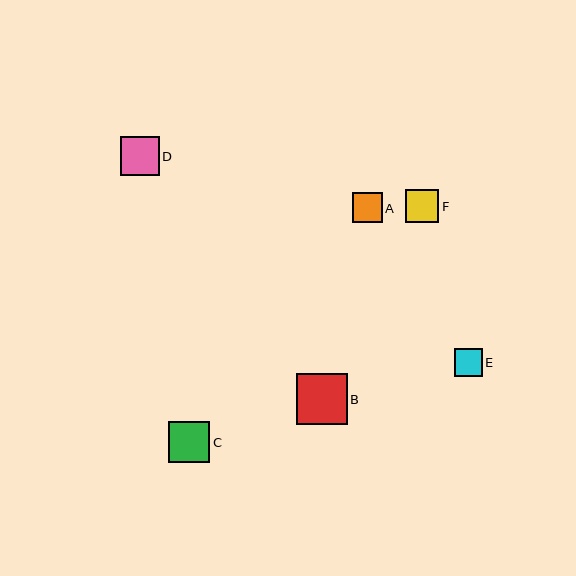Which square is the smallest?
Square E is the smallest with a size of approximately 28 pixels.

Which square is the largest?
Square B is the largest with a size of approximately 51 pixels.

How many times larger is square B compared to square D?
Square B is approximately 1.3 times the size of square D.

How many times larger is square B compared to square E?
Square B is approximately 1.8 times the size of square E.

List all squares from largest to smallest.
From largest to smallest: B, C, D, F, A, E.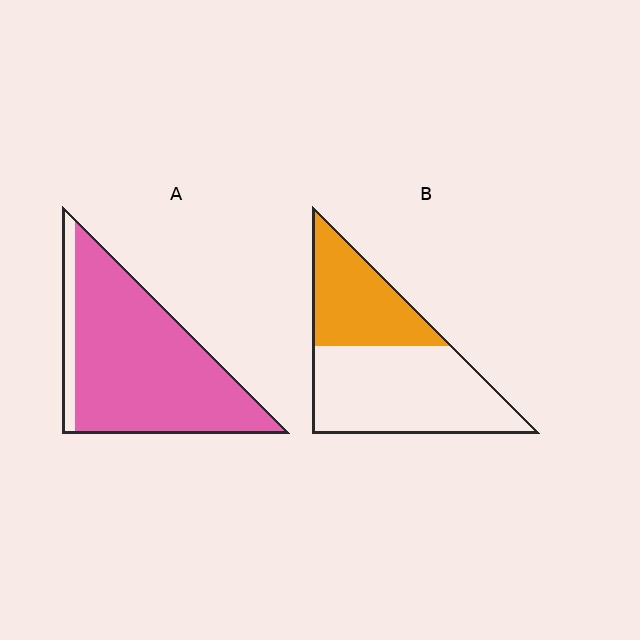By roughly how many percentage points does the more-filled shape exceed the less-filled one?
By roughly 50 percentage points (A over B).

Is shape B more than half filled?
No.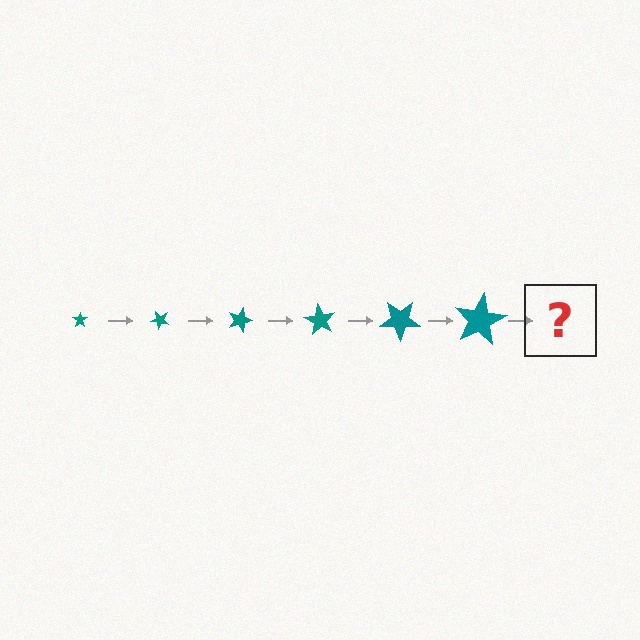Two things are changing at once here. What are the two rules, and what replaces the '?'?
The two rules are that the star grows larger each step and it rotates 45 degrees each step. The '?' should be a star, larger than the previous one and rotated 270 degrees from the start.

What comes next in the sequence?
The next element should be a star, larger than the previous one and rotated 270 degrees from the start.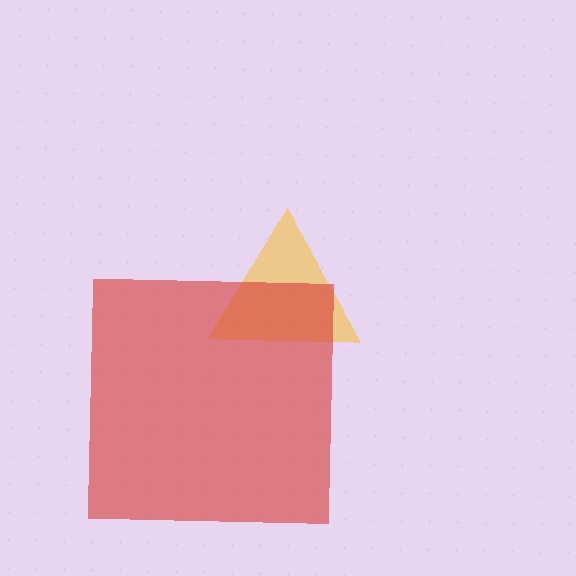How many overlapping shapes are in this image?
There are 2 overlapping shapes in the image.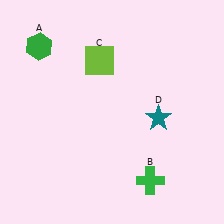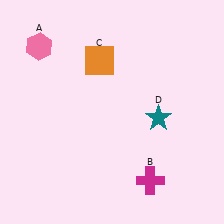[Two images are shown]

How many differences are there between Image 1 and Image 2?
There are 3 differences between the two images.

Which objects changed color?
A changed from green to pink. B changed from green to magenta. C changed from lime to orange.